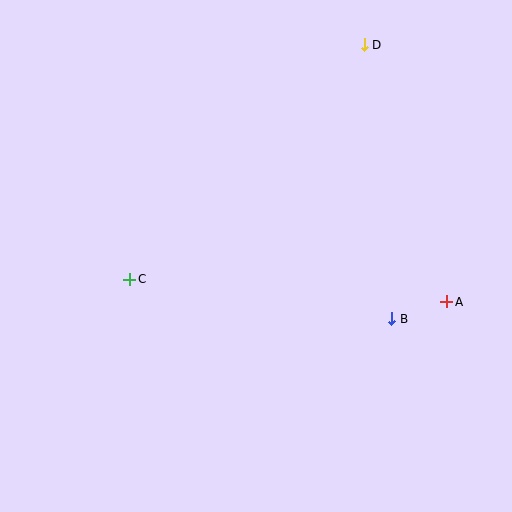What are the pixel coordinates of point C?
Point C is at (130, 279).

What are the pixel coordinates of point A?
Point A is at (447, 302).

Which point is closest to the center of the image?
Point C at (130, 279) is closest to the center.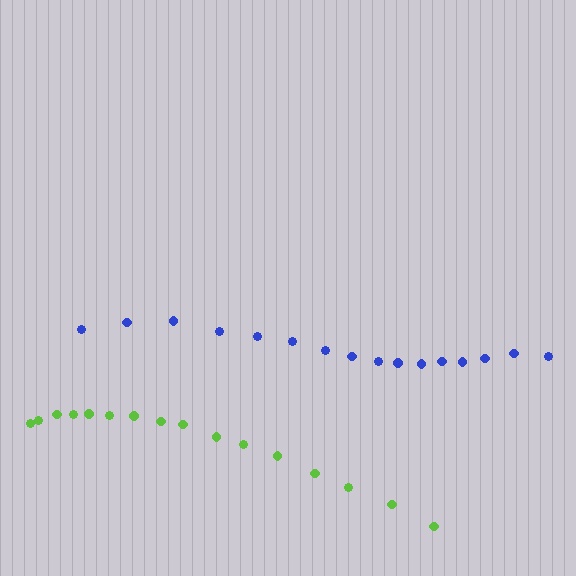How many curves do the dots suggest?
There are 2 distinct paths.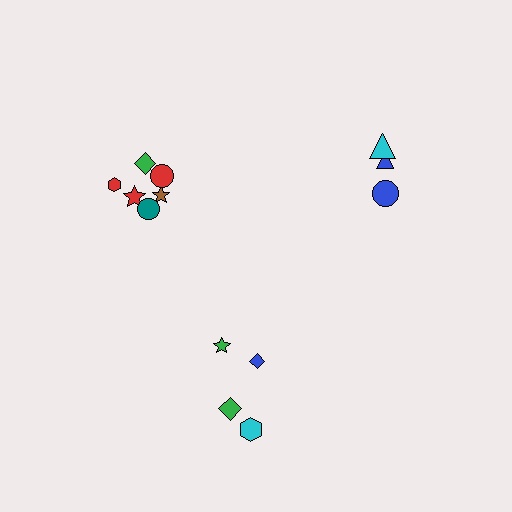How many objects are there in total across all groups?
There are 13 objects.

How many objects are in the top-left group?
There are 6 objects.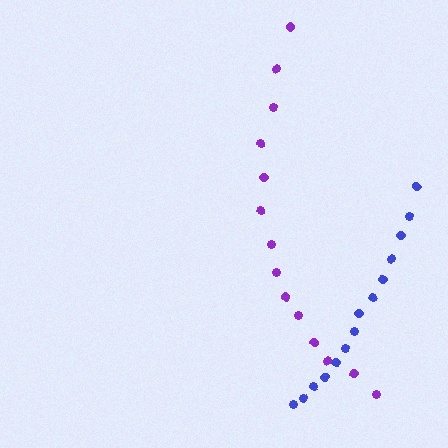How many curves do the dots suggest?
There are 2 distinct paths.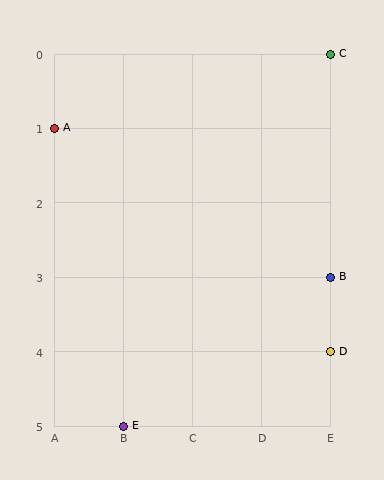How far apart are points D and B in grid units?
Points D and B are 1 row apart.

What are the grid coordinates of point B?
Point B is at grid coordinates (E, 3).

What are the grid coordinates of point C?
Point C is at grid coordinates (E, 0).